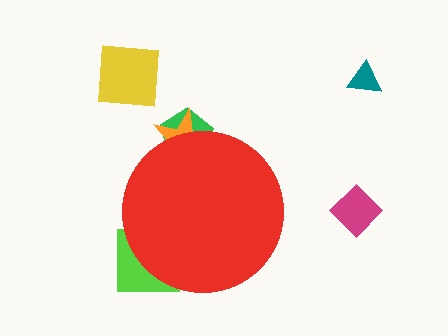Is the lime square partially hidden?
Yes, the lime square is partially hidden behind the red circle.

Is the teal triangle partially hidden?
No, the teal triangle is fully visible.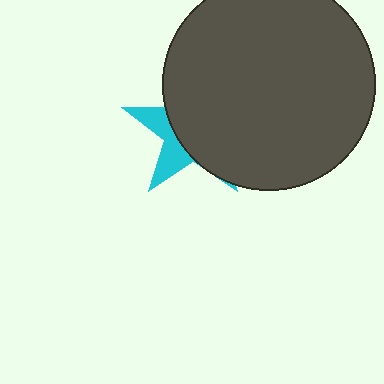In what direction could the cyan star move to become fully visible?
The cyan star could move left. That would shift it out from behind the dark gray circle entirely.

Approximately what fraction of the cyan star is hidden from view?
Roughly 70% of the cyan star is hidden behind the dark gray circle.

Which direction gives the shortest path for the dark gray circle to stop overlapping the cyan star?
Moving right gives the shortest separation.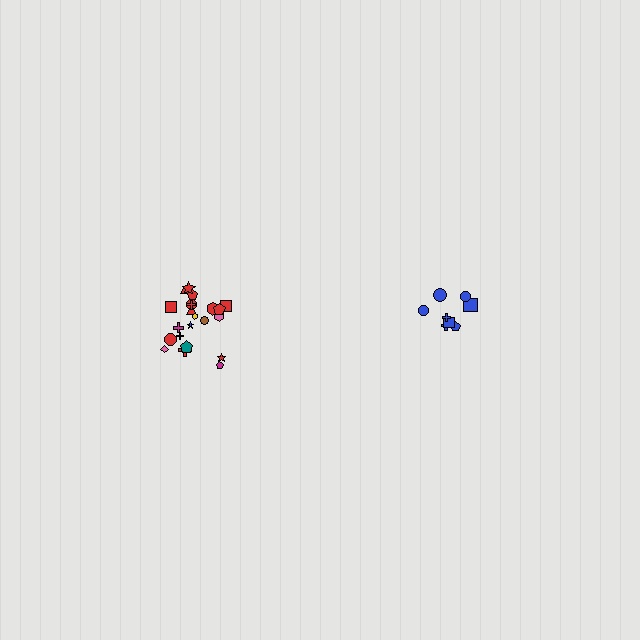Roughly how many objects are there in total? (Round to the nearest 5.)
Roughly 30 objects in total.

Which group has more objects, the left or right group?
The left group.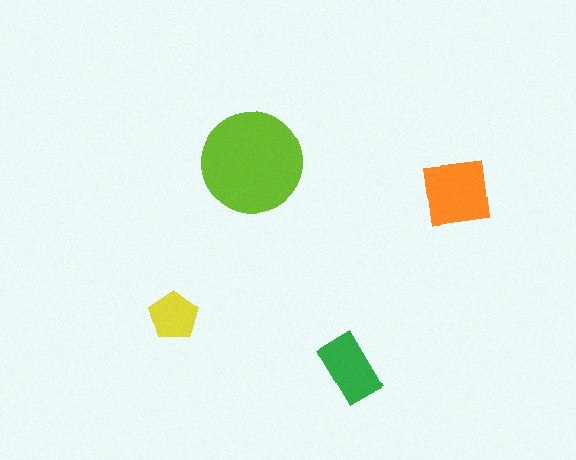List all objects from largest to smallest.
The lime circle, the orange square, the green rectangle, the yellow pentagon.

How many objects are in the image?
There are 4 objects in the image.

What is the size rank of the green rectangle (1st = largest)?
3rd.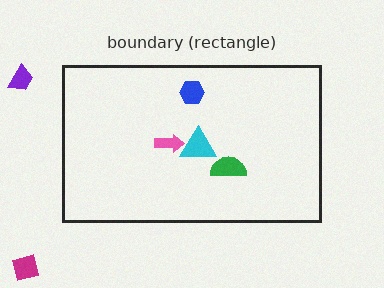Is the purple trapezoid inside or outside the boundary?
Outside.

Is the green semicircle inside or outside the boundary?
Inside.